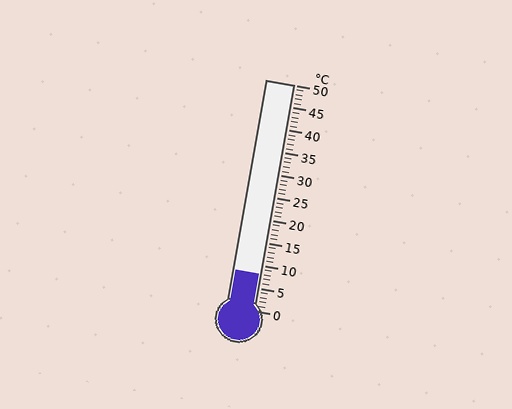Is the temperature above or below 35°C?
The temperature is below 35°C.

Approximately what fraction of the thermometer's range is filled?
The thermometer is filled to approximately 15% of its range.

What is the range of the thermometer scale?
The thermometer scale ranges from 0°C to 50°C.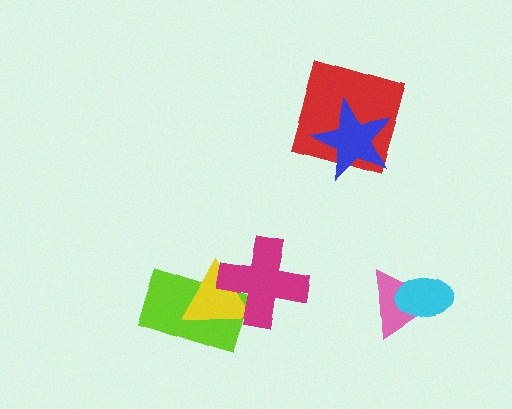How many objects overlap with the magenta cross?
2 objects overlap with the magenta cross.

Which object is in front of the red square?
The blue star is in front of the red square.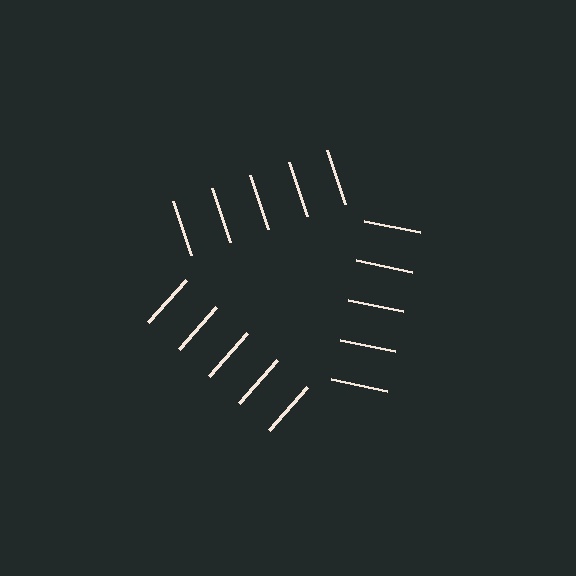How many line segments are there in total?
15 — 5 along each of the 3 edges.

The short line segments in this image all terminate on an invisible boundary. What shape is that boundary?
An illusory triangle — the line segments terminate on its edges but no continuous stroke is drawn.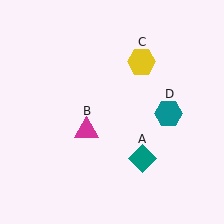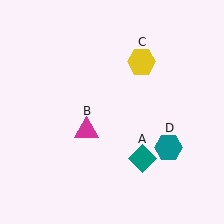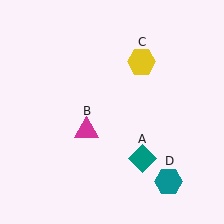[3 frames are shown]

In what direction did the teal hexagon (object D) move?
The teal hexagon (object D) moved down.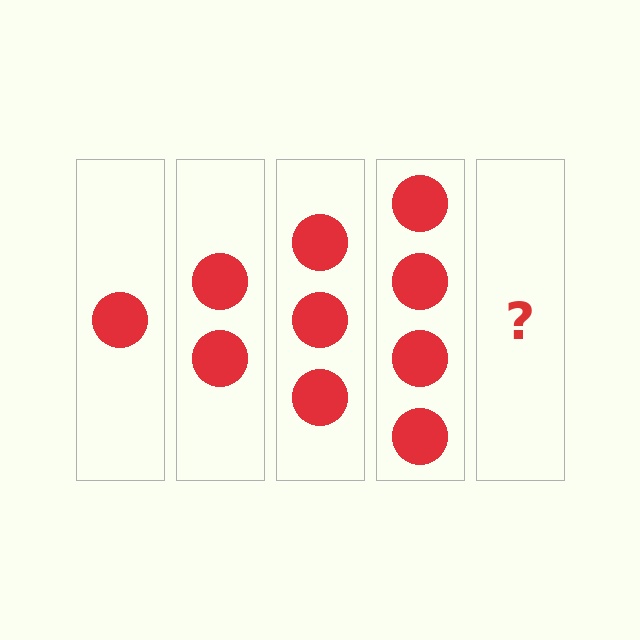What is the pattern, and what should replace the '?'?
The pattern is that each step adds one more circle. The '?' should be 5 circles.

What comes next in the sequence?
The next element should be 5 circles.